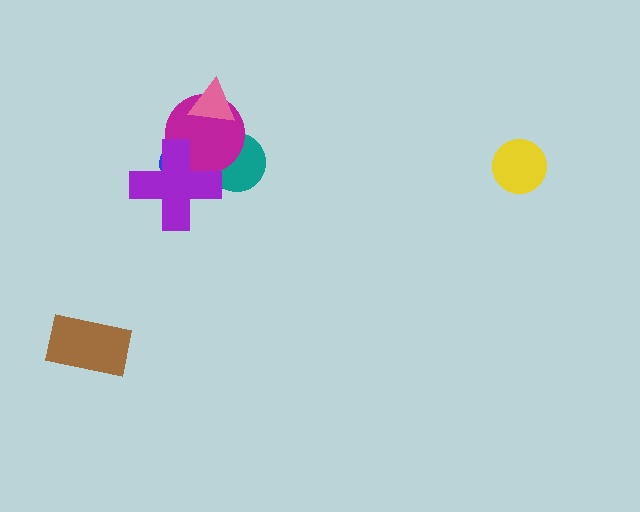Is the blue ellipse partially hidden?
Yes, it is partially covered by another shape.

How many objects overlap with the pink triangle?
2 objects overlap with the pink triangle.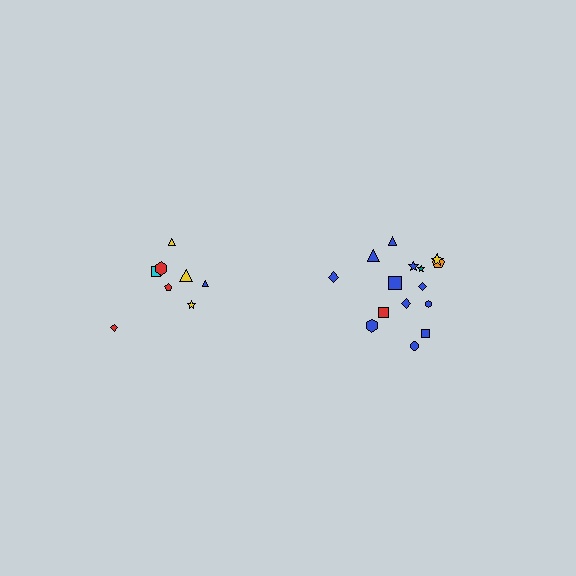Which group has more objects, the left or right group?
The right group.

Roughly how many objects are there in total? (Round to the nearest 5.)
Roughly 25 objects in total.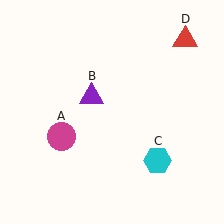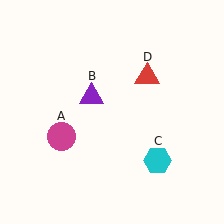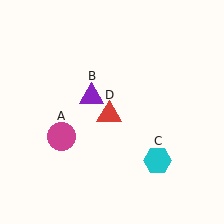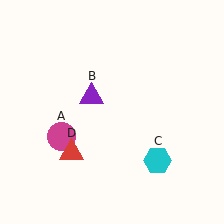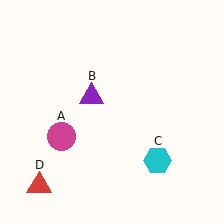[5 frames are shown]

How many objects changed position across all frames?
1 object changed position: red triangle (object D).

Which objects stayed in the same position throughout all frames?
Magenta circle (object A) and purple triangle (object B) and cyan hexagon (object C) remained stationary.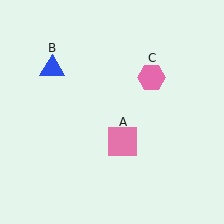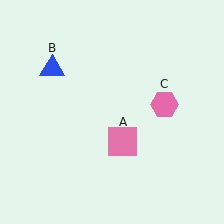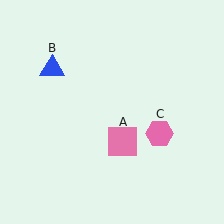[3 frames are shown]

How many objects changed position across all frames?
1 object changed position: pink hexagon (object C).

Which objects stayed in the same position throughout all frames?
Pink square (object A) and blue triangle (object B) remained stationary.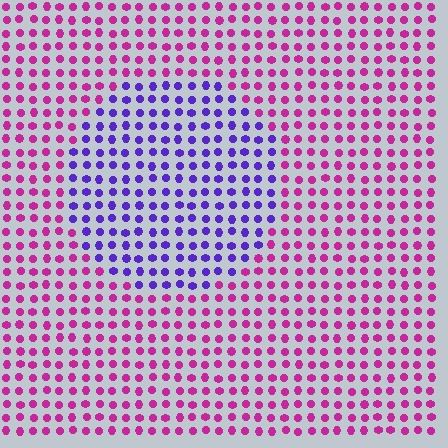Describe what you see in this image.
The image is filled with small magenta elements in a uniform arrangement. A circle-shaped region is visible where the elements are tinted to a slightly different hue, forming a subtle color boundary.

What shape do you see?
I see a circle.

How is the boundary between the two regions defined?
The boundary is defined purely by a slight shift in hue (about 57 degrees). Spacing, size, and orientation are identical on both sides.